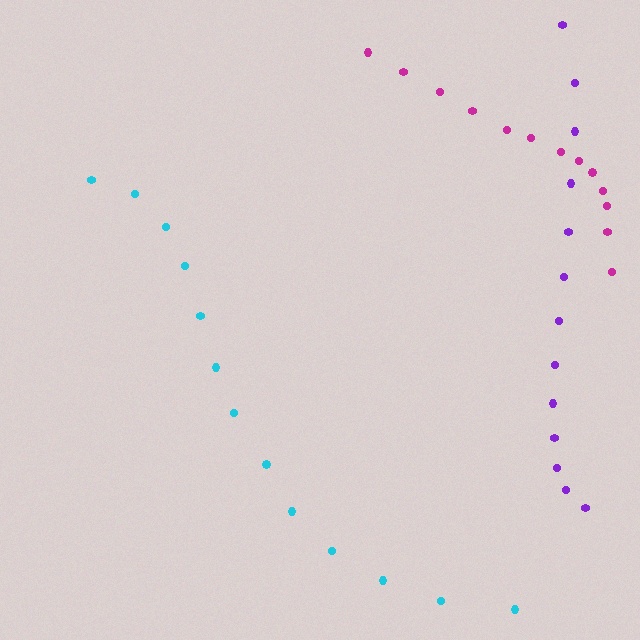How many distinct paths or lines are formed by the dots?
There are 3 distinct paths.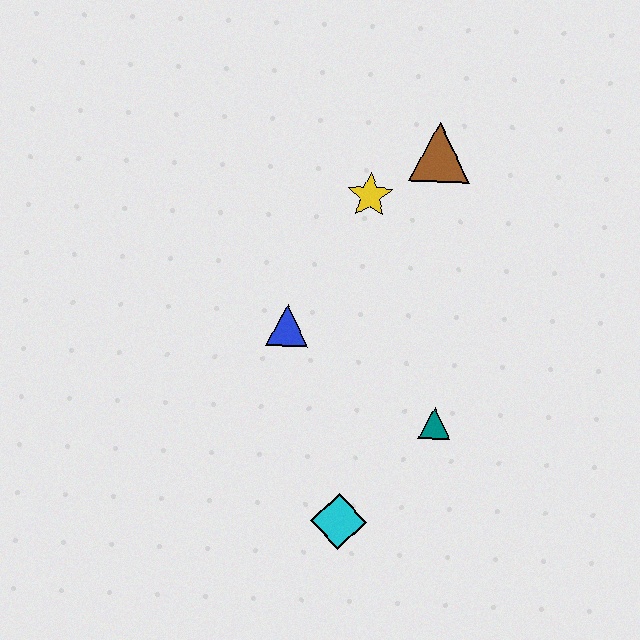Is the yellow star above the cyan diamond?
Yes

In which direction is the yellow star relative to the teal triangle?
The yellow star is above the teal triangle.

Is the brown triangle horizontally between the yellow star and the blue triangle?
No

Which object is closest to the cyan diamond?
The teal triangle is closest to the cyan diamond.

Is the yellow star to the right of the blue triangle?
Yes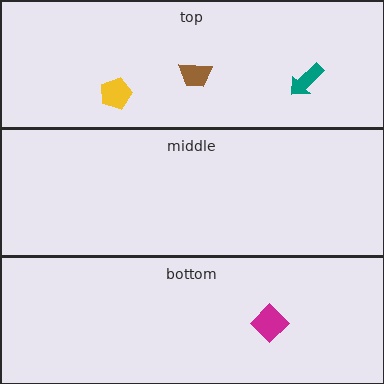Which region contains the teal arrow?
The top region.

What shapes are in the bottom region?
The magenta diamond.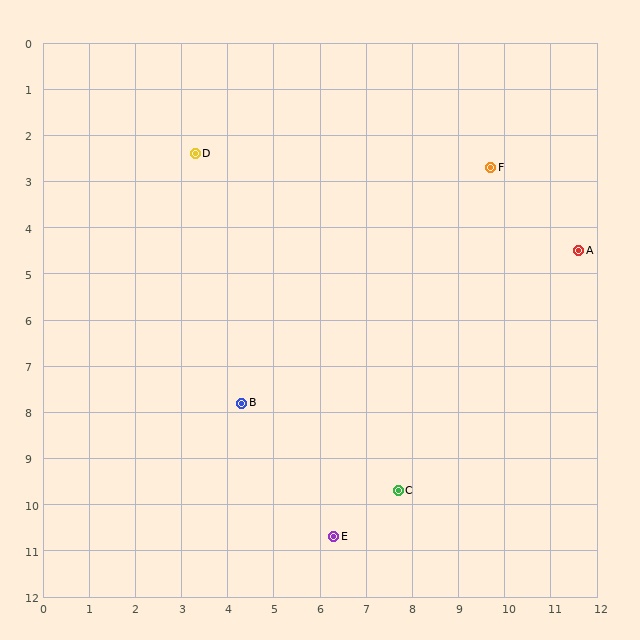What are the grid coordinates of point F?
Point F is at approximately (9.7, 2.7).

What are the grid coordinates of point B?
Point B is at approximately (4.3, 7.8).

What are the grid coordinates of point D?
Point D is at approximately (3.3, 2.4).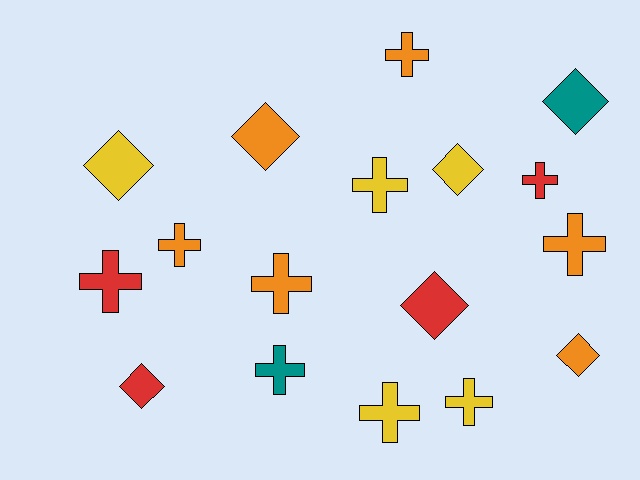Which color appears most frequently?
Orange, with 6 objects.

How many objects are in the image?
There are 17 objects.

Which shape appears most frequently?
Cross, with 10 objects.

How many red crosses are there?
There are 2 red crosses.